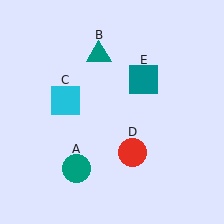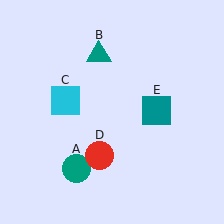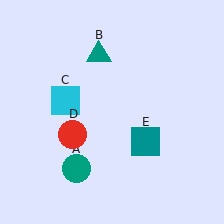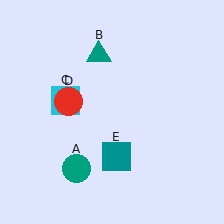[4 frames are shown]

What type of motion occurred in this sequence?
The red circle (object D), teal square (object E) rotated clockwise around the center of the scene.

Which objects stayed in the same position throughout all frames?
Teal circle (object A) and teal triangle (object B) and cyan square (object C) remained stationary.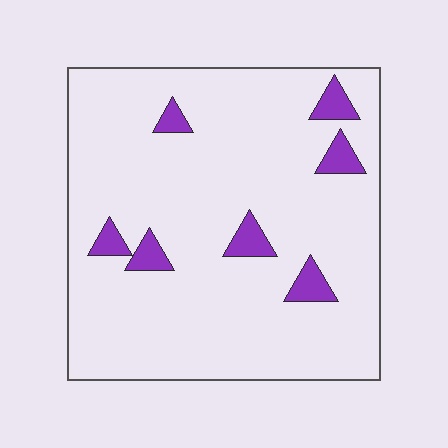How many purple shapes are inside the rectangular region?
7.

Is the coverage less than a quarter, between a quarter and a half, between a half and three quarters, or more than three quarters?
Less than a quarter.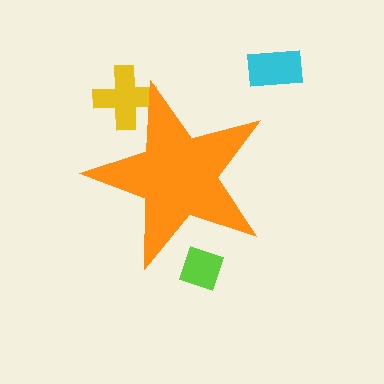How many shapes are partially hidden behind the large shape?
2 shapes are partially hidden.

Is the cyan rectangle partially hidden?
No, the cyan rectangle is fully visible.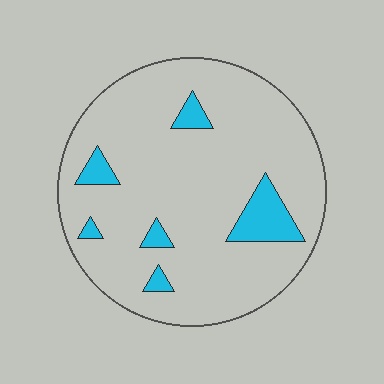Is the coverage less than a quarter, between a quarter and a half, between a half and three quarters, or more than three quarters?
Less than a quarter.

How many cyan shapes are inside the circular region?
6.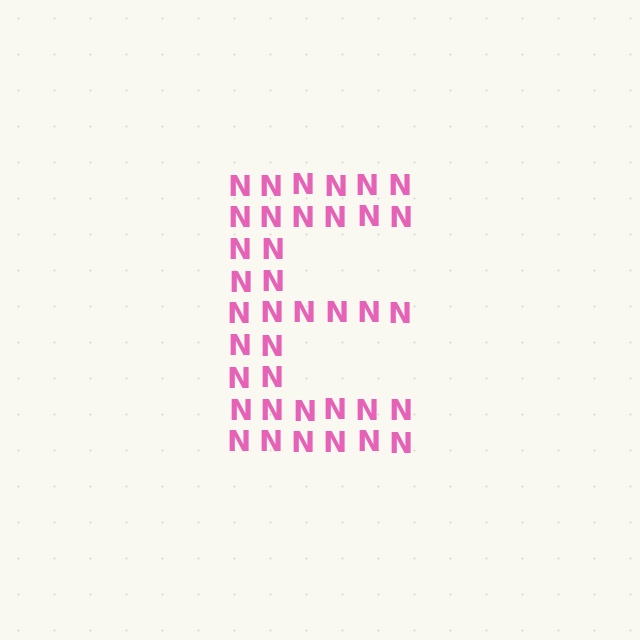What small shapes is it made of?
It is made of small letter N's.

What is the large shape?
The large shape is the letter E.